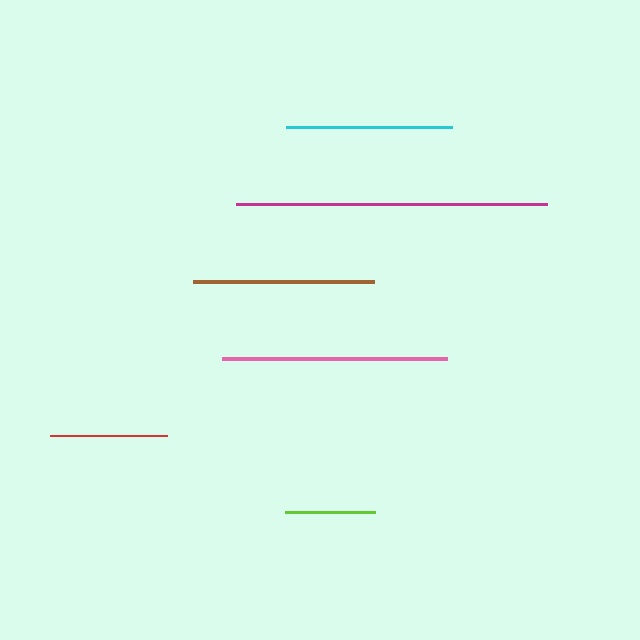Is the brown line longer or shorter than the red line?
The brown line is longer than the red line.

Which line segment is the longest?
The magenta line is the longest at approximately 311 pixels.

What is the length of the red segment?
The red segment is approximately 117 pixels long.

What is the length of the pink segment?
The pink segment is approximately 225 pixels long.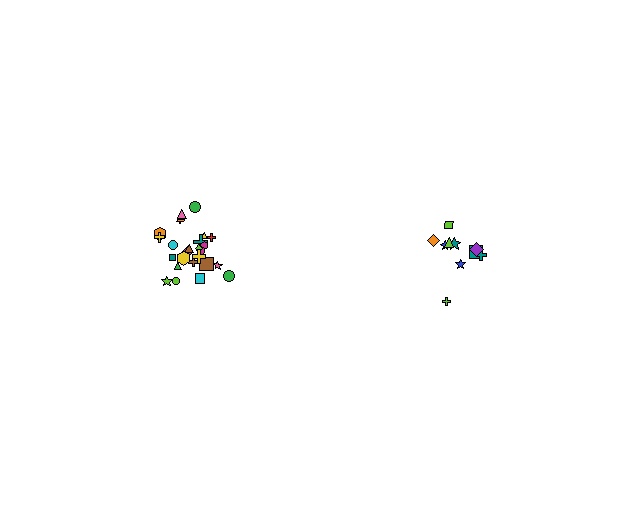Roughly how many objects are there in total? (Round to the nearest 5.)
Roughly 35 objects in total.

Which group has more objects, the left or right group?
The left group.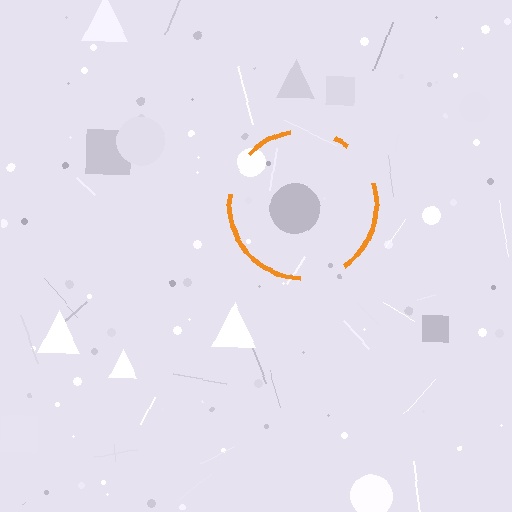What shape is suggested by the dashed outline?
The dashed outline suggests a circle.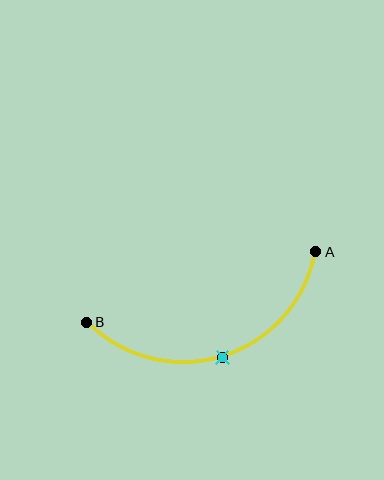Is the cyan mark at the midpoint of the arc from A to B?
Yes. The cyan mark lies on the arc at equal arc-length from both A and B — it is the arc midpoint.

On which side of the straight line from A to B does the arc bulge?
The arc bulges below the straight line connecting A and B.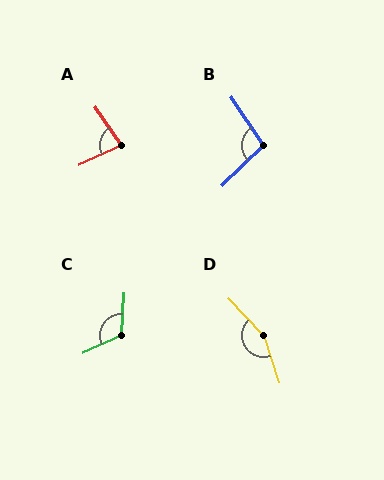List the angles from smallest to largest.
A (79°), B (101°), C (118°), D (154°).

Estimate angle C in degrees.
Approximately 118 degrees.